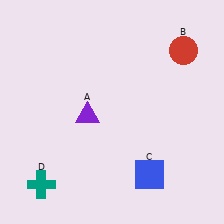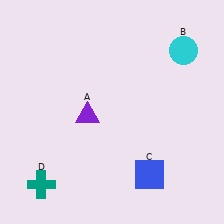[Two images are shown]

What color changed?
The circle (B) changed from red in Image 1 to cyan in Image 2.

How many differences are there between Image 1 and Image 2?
There is 1 difference between the two images.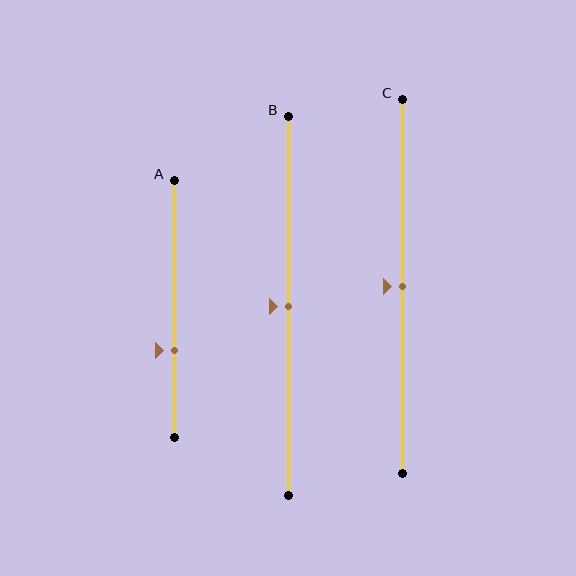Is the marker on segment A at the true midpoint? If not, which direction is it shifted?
No, the marker on segment A is shifted downward by about 16% of the segment length.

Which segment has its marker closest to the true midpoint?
Segment B has its marker closest to the true midpoint.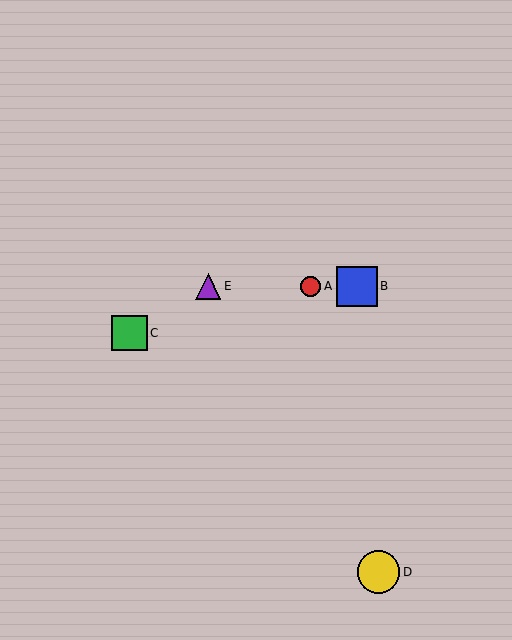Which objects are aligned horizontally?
Objects A, B, E are aligned horizontally.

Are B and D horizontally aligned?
No, B is at y≈286 and D is at y≈572.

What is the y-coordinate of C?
Object C is at y≈333.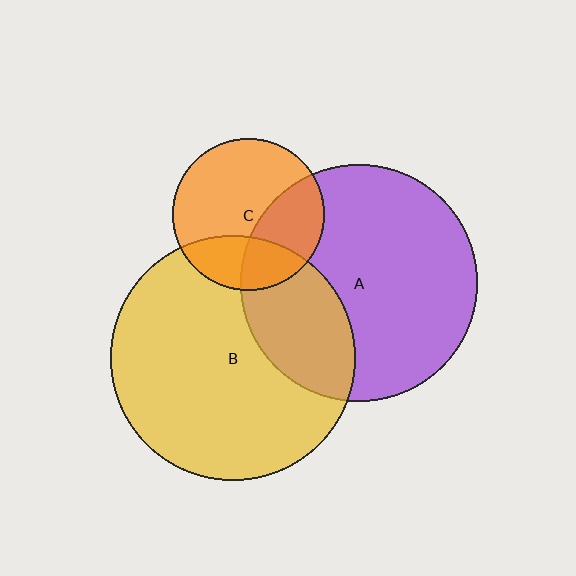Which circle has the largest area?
Circle B (yellow).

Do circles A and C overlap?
Yes.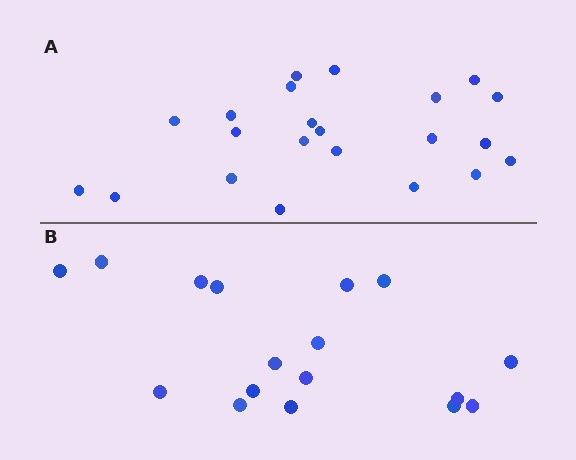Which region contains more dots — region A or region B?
Region A (the top region) has more dots.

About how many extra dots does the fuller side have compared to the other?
Region A has about 5 more dots than region B.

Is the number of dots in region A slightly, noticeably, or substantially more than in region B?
Region A has noticeably more, but not dramatically so. The ratio is roughly 1.3 to 1.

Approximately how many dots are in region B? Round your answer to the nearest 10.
About 20 dots. (The exact count is 17, which rounds to 20.)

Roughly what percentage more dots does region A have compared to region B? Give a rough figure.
About 30% more.